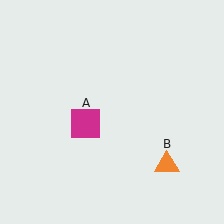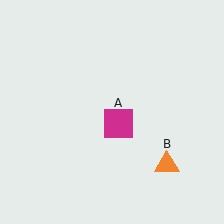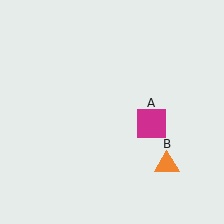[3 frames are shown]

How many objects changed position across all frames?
1 object changed position: magenta square (object A).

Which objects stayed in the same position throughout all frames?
Orange triangle (object B) remained stationary.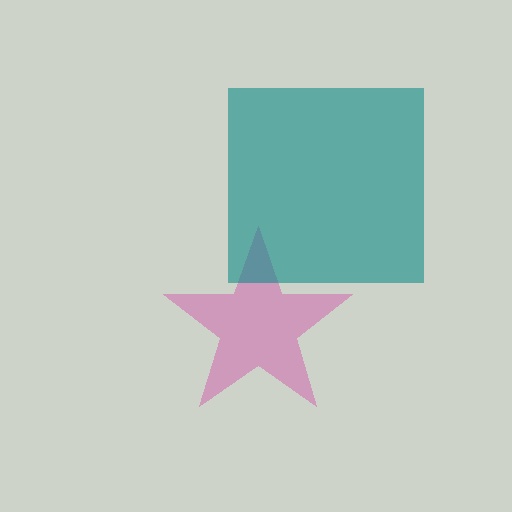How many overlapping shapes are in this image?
There are 2 overlapping shapes in the image.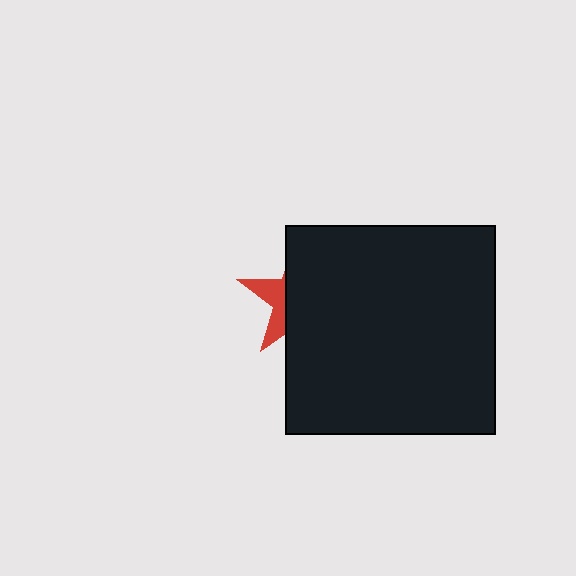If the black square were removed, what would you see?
You would see the complete red star.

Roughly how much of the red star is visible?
A small part of it is visible (roughly 31%).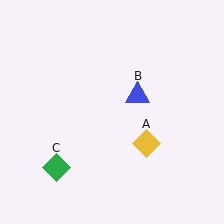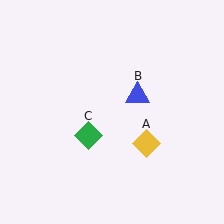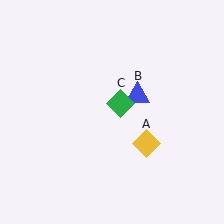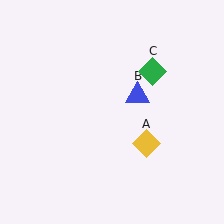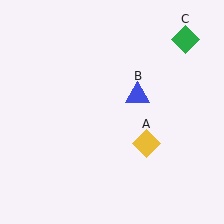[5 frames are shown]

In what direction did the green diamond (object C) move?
The green diamond (object C) moved up and to the right.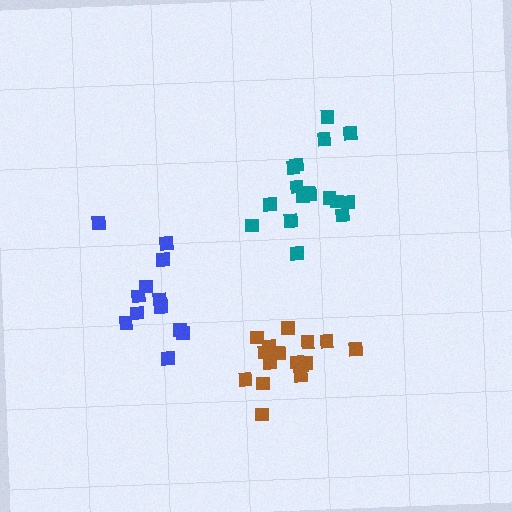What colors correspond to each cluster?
The clusters are colored: brown, blue, teal.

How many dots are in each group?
Group 1: 17 dots, Group 2: 12 dots, Group 3: 17 dots (46 total).